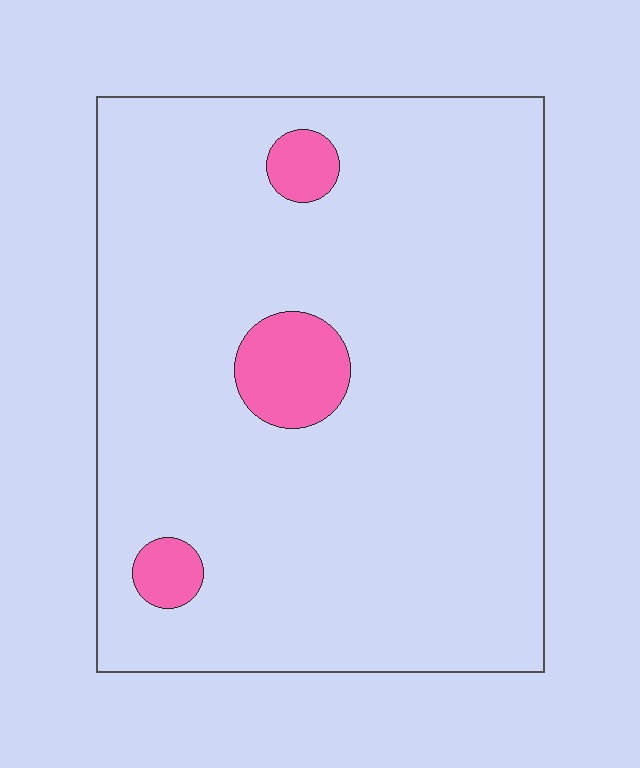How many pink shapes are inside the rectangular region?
3.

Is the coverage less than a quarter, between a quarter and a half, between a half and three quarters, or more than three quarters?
Less than a quarter.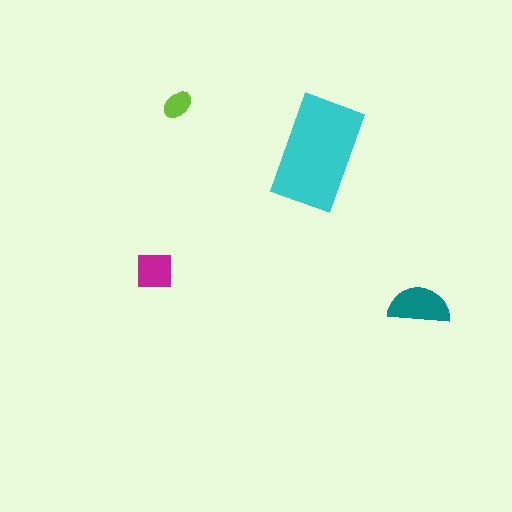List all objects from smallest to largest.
The lime ellipse, the magenta square, the teal semicircle, the cyan rectangle.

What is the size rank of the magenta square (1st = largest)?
3rd.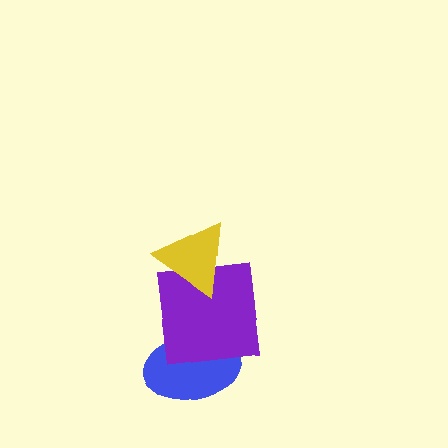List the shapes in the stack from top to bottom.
From top to bottom: the yellow triangle, the purple square, the blue ellipse.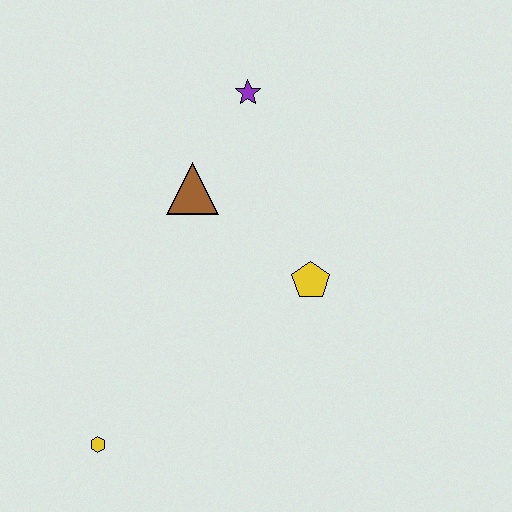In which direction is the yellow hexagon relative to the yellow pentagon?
The yellow hexagon is to the left of the yellow pentagon.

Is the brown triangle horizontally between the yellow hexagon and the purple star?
Yes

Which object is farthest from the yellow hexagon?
The purple star is farthest from the yellow hexagon.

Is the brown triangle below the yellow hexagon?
No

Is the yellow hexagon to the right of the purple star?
No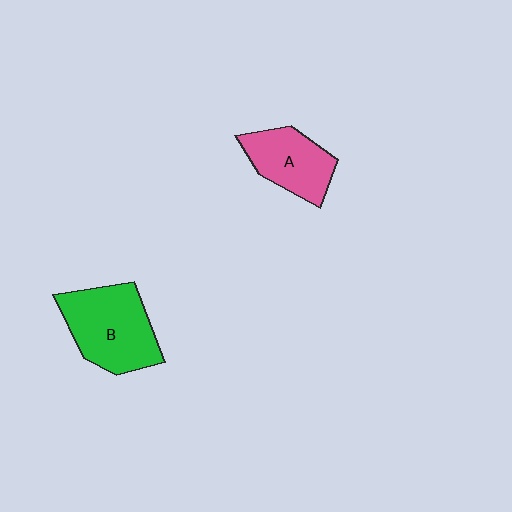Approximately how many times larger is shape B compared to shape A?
Approximately 1.4 times.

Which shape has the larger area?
Shape B (green).